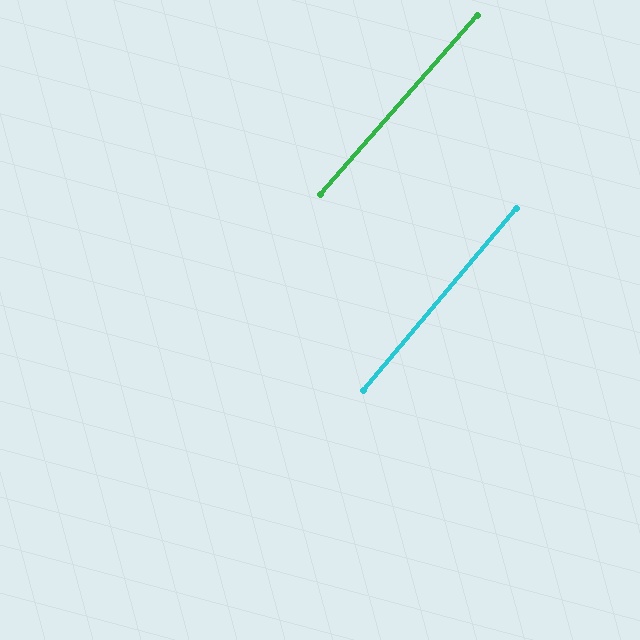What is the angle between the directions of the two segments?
Approximately 1 degree.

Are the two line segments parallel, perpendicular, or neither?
Parallel — their directions differ by only 1.3°.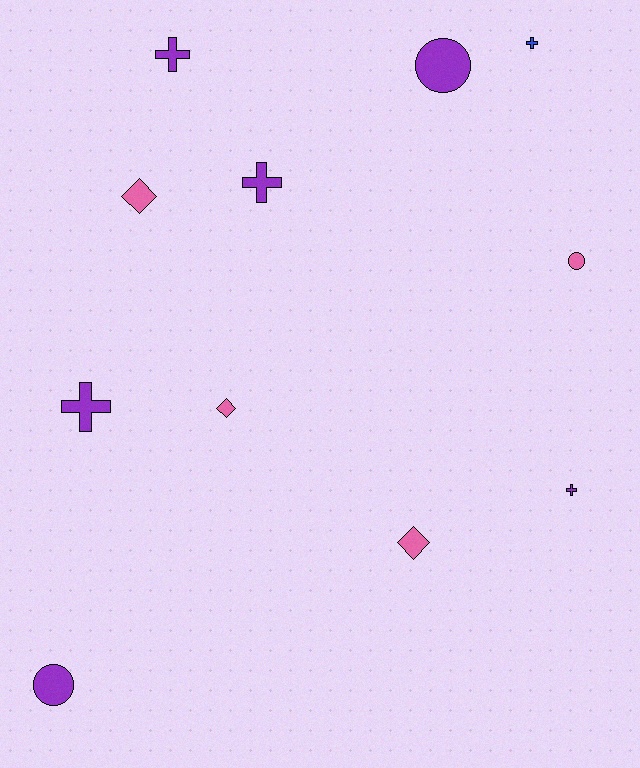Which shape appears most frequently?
Cross, with 5 objects.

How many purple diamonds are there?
There are no purple diamonds.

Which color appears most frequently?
Purple, with 6 objects.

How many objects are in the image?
There are 11 objects.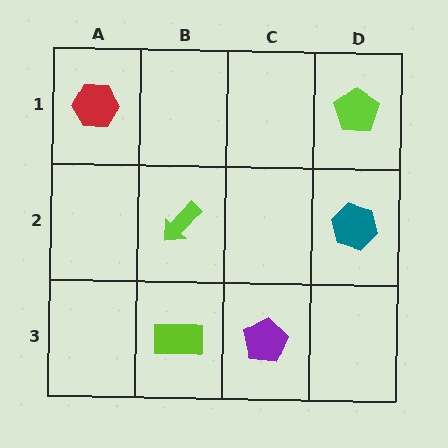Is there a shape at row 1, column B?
No, that cell is empty.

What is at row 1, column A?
A red hexagon.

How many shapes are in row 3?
2 shapes.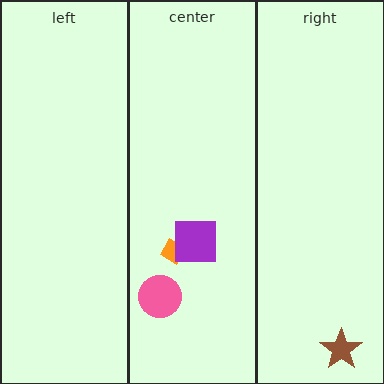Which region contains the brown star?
The right region.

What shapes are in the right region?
The brown star.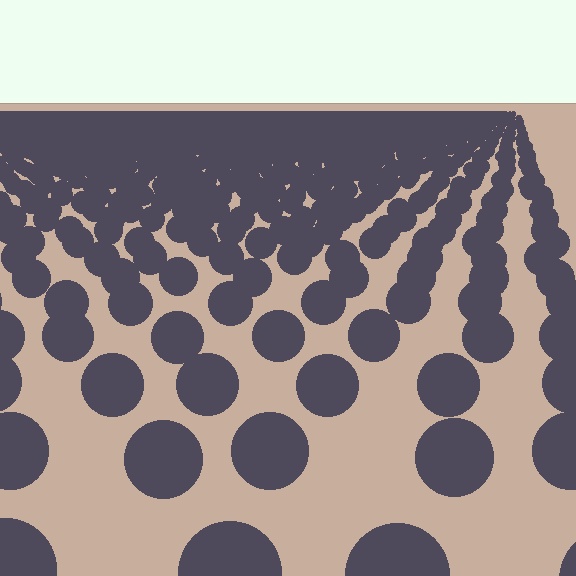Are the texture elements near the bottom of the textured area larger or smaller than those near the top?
Larger. Near the bottom, elements are closer to the viewer and appear at a bigger on-screen size.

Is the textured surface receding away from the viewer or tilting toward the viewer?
The surface is receding away from the viewer. Texture elements get smaller and denser toward the top.